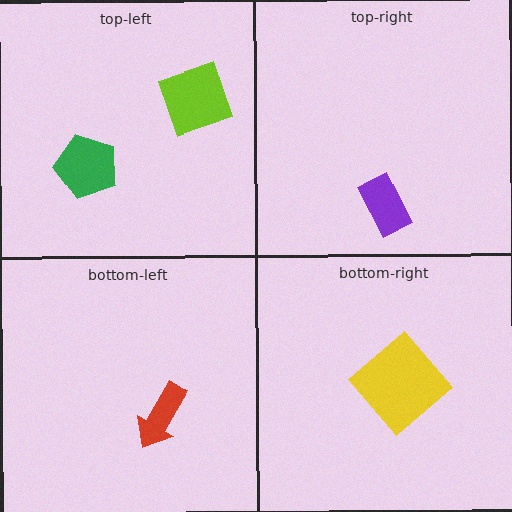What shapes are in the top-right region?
The purple rectangle.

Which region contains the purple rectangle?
The top-right region.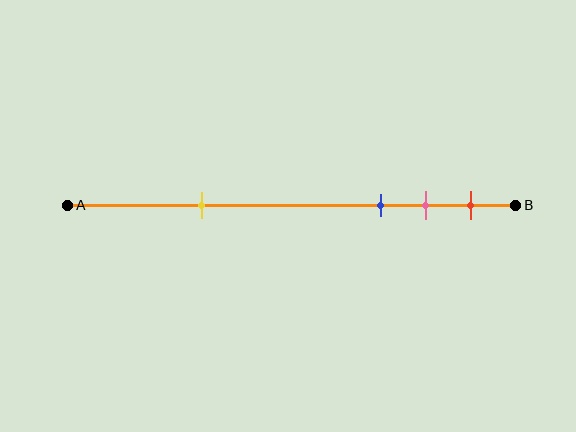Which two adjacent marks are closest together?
The pink and red marks are the closest adjacent pair.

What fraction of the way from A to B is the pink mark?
The pink mark is approximately 80% (0.8) of the way from A to B.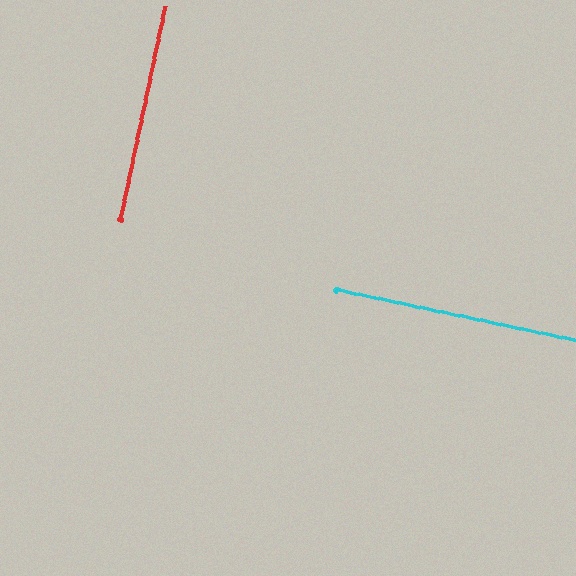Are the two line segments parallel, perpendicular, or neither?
Perpendicular — they meet at approximately 90°.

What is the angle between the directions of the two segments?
Approximately 90 degrees.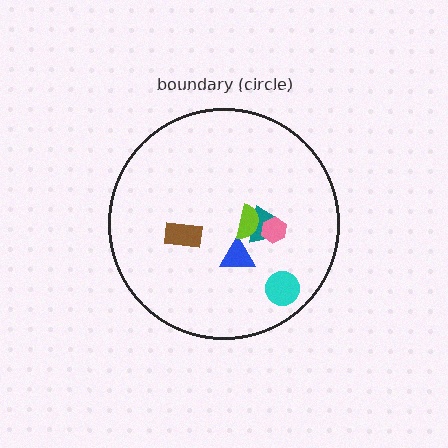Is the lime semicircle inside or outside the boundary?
Inside.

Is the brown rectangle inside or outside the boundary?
Inside.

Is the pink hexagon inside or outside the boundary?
Inside.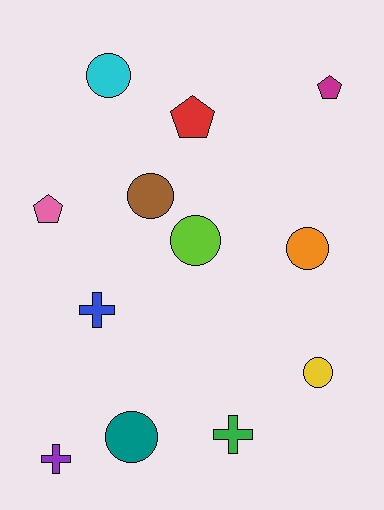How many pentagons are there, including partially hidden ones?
There are 3 pentagons.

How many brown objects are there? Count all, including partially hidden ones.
There is 1 brown object.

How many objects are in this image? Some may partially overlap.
There are 12 objects.